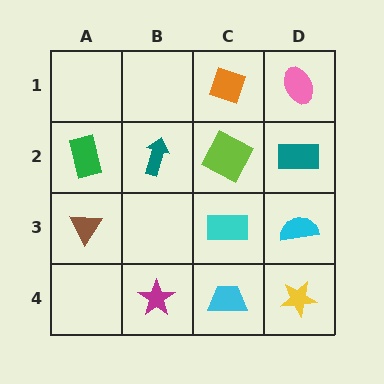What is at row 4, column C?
A cyan trapezoid.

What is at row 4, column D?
A yellow star.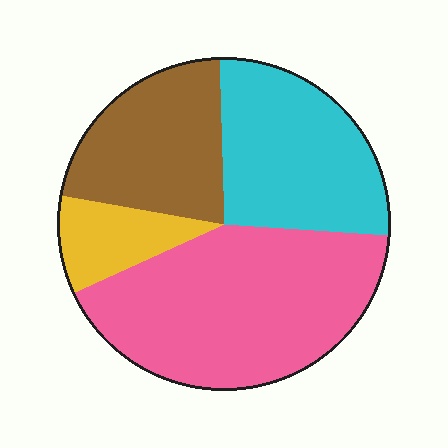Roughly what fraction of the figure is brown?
Brown covers 22% of the figure.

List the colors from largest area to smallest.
From largest to smallest: pink, cyan, brown, yellow.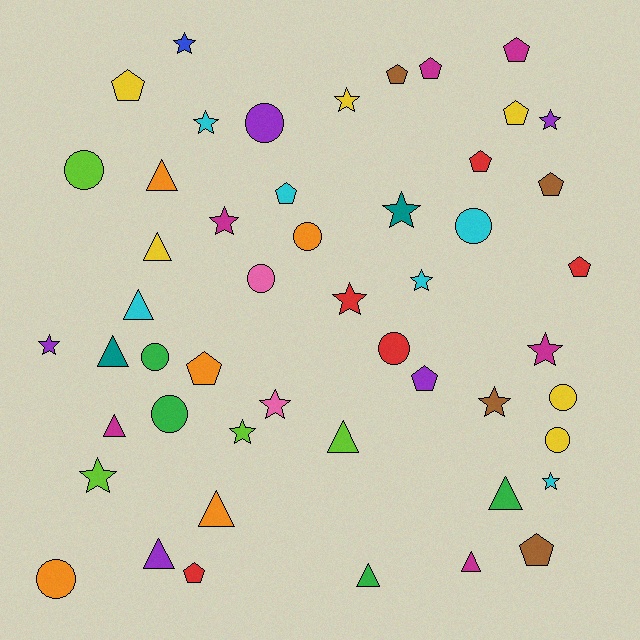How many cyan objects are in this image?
There are 6 cyan objects.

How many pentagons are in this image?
There are 13 pentagons.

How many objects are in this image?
There are 50 objects.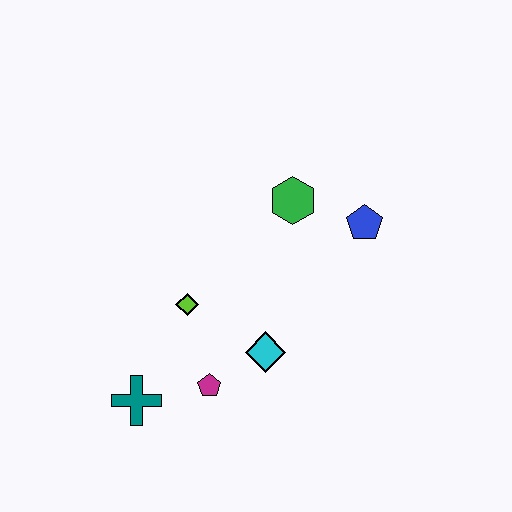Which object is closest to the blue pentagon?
The green hexagon is closest to the blue pentagon.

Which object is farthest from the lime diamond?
The blue pentagon is farthest from the lime diamond.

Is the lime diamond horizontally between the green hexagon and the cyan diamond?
No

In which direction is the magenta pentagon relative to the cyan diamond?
The magenta pentagon is to the left of the cyan diamond.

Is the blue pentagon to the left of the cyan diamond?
No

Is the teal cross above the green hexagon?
No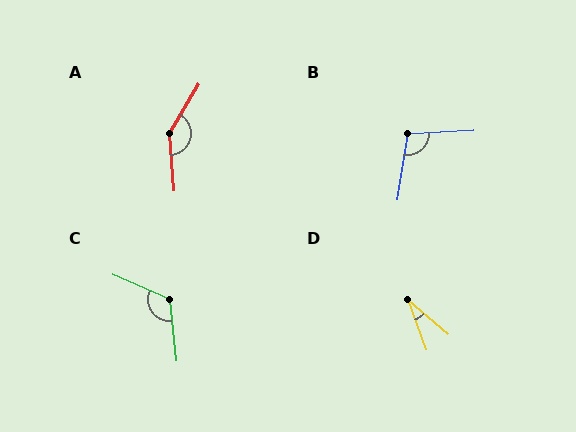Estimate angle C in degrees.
Approximately 119 degrees.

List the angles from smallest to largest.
D (30°), B (102°), C (119°), A (145°).